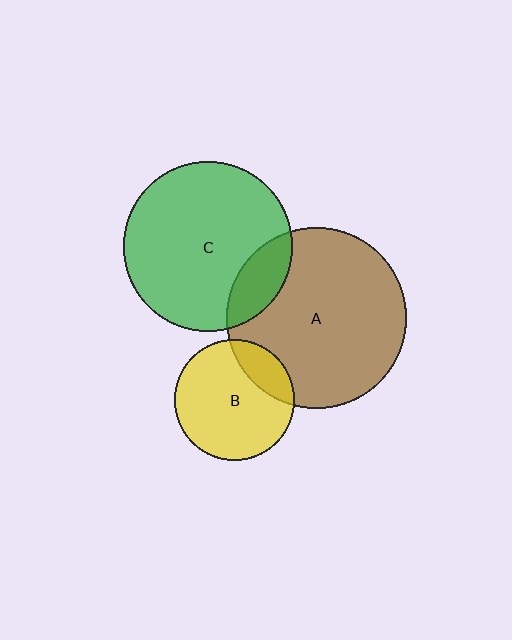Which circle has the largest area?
Circle A (brown).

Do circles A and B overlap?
Yes.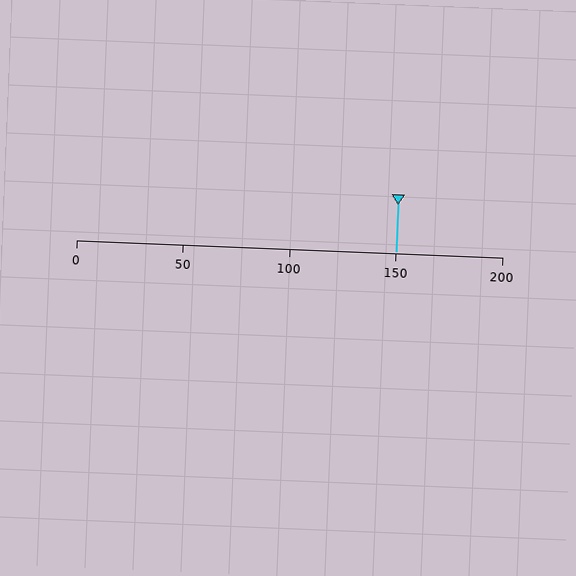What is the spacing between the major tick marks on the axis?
The major ticks are spaced 50 apart.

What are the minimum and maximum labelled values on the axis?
The axis runs from 0 to 200.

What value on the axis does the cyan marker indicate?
The marker indicates approximately 150.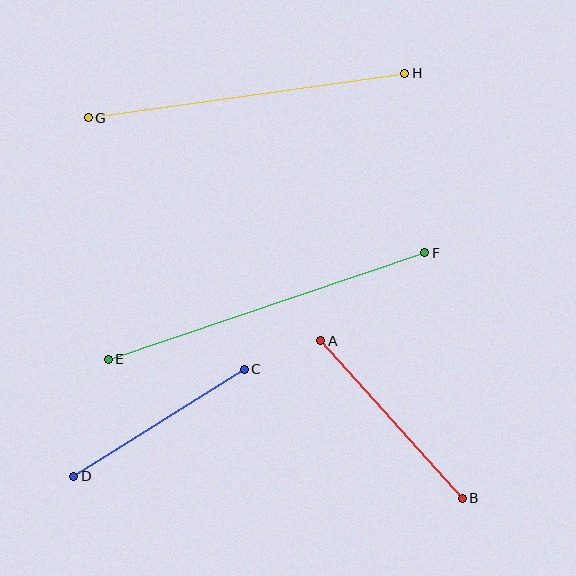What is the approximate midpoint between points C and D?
The midpoint is at approximately (159, 423) pixels.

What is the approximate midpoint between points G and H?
The midpoint is at approximately (247, 96) pixels.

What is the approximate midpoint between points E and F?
The midpoint is at approximately (267, 306) pixels.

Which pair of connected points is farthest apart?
Points E and F are farthest apart.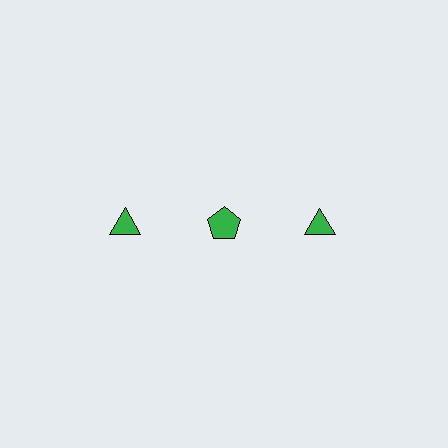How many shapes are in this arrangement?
There are 3 shapes arranged in a grid pattern.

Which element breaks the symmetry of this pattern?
The green pentagon in the top row, second from left column breaks the symmetry. All other shapes are green triangles.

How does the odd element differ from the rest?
It has a different shape: pentagon instead of triangle.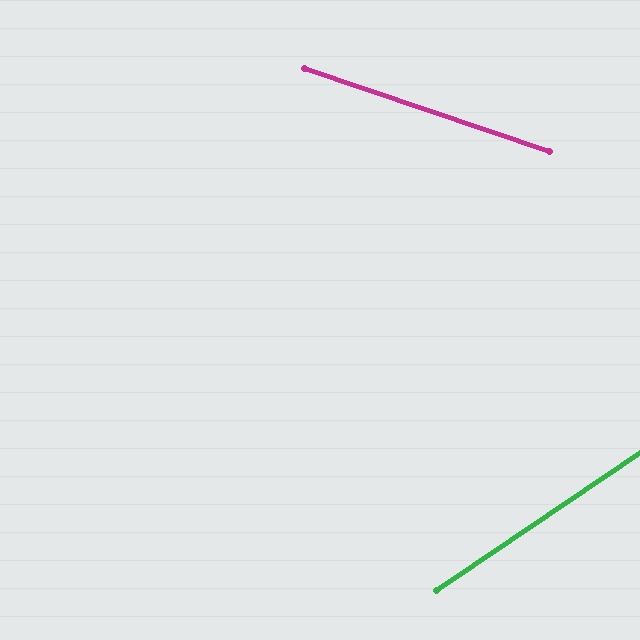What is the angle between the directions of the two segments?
Approximately 53 degrees.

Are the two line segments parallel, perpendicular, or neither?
Neither parallel nor perpendicular — they differ by about 53°.